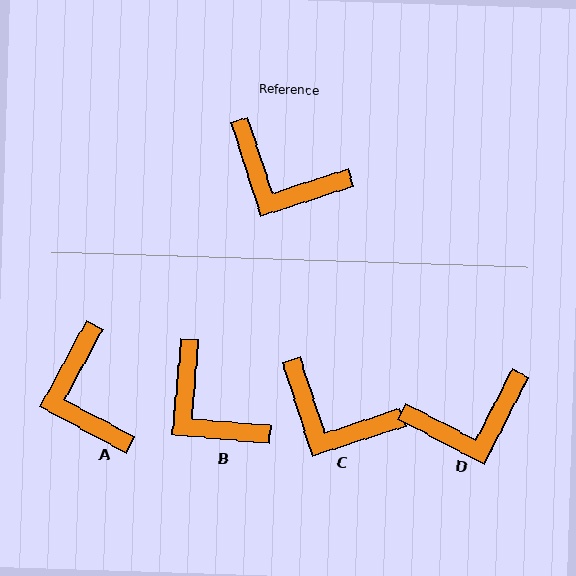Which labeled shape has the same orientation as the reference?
C.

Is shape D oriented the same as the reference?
No, it is off by about 45 degrees.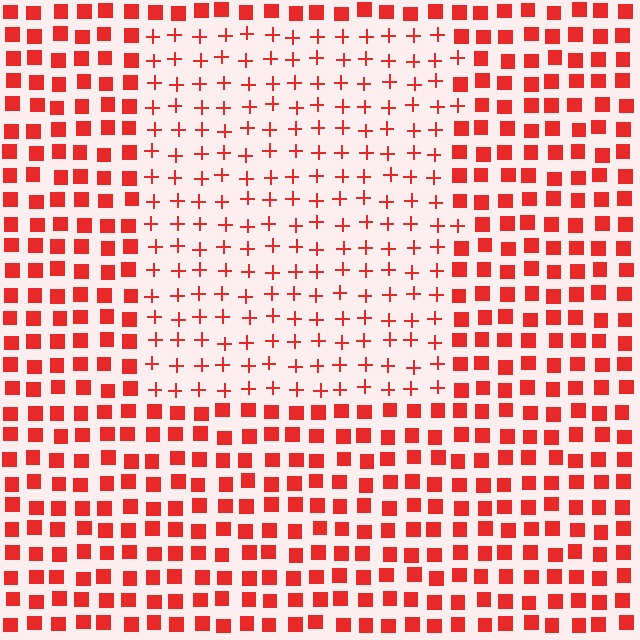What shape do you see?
I see a rectangle.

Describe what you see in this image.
The image is filled with small red elements arranged in a uniform grid. A rectangle-shaped region contains plus signs, while the surrounding area contains squares. The boundary is defined purely by the change in element shape.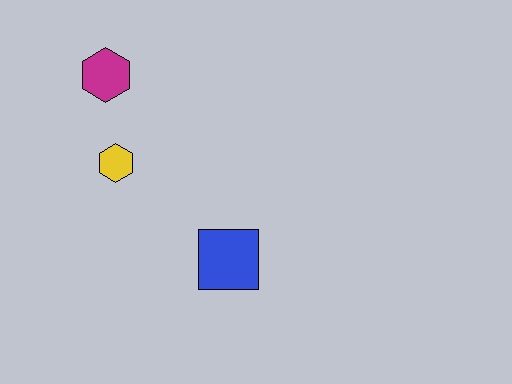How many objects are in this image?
There are 3 objects.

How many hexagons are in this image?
There are 2 hexagons.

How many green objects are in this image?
There are no green objects.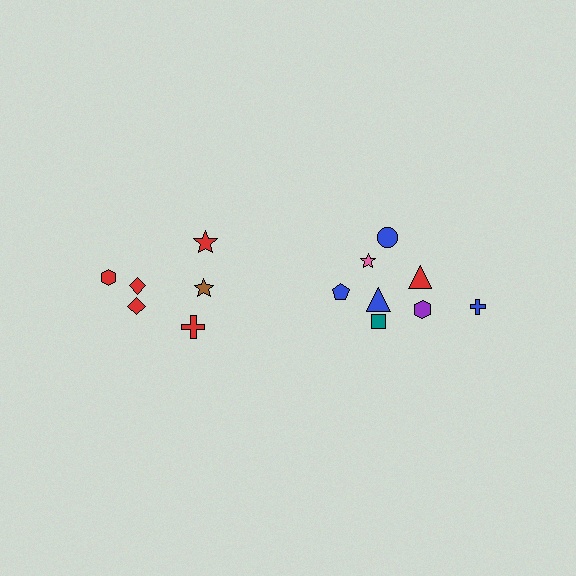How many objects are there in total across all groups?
There are 14 objects.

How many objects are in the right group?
There are 8 objects.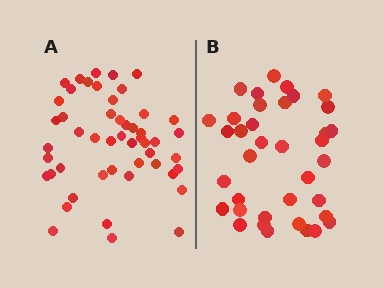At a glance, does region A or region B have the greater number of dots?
Region A (the left region) has more dots.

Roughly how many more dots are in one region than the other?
Region A has approximately 15 more dots than region B.